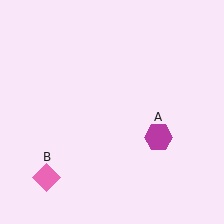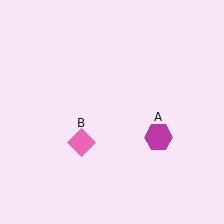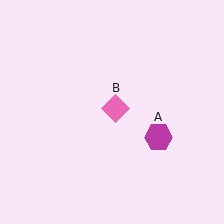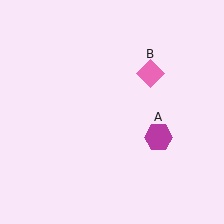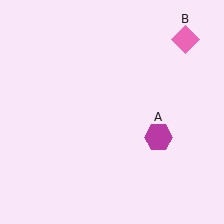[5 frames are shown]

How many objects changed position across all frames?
1 object changed position: pink diamond (object B).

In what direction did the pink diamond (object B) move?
The pink diamond (object B) moved up and to the right.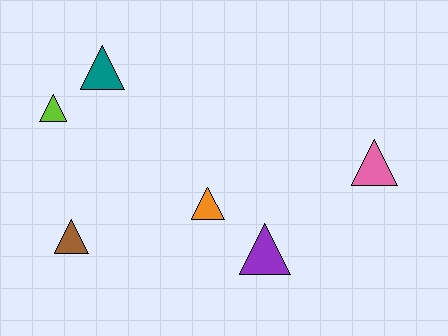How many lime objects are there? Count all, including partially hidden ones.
There is 1 lime object.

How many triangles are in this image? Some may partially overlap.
There are 6 triangles.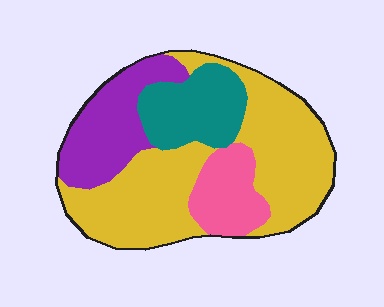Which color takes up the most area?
Yellow, at roughly 50%.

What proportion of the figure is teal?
Teal covers roughly 15% of the figure.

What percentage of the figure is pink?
Pink covers 13% of the figure.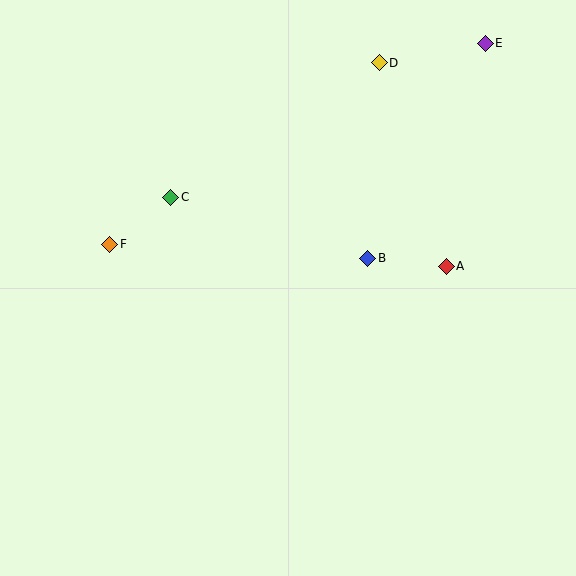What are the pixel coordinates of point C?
Point C is at (171, 197).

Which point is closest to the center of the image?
Point B at (368, 258) is closest to the center.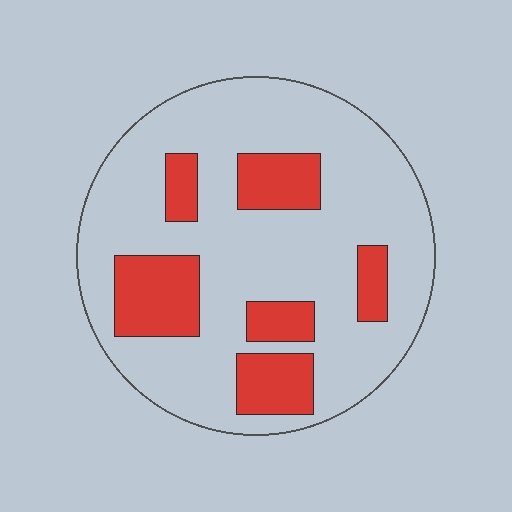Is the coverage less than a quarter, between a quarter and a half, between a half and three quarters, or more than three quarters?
Less than a quarter.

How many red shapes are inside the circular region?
6.